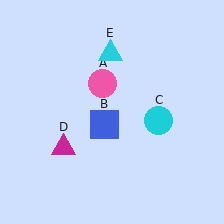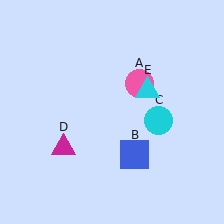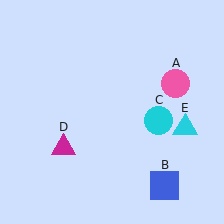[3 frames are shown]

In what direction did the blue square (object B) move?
The blue square (object B) moved down and to the right.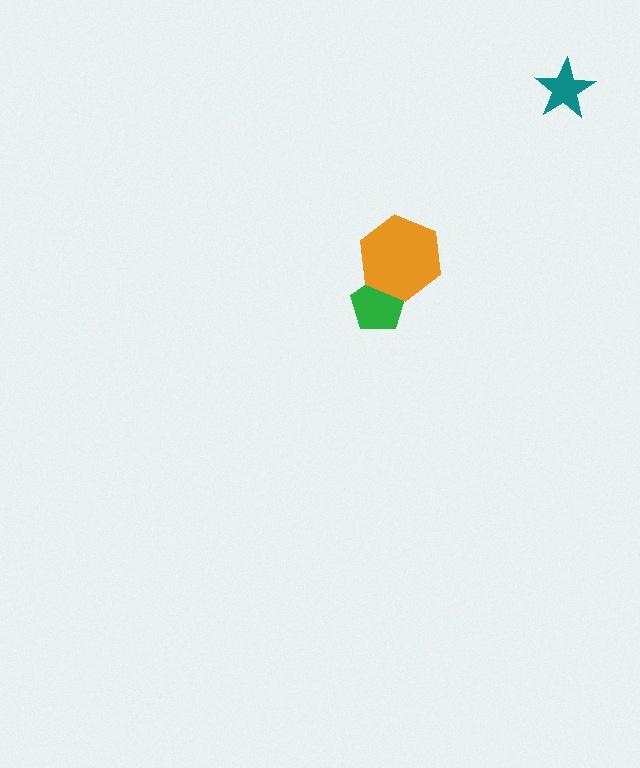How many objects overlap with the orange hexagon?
1 object overlaps with the orange hexagon.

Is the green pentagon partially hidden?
Yes, it is partially covered by another shape.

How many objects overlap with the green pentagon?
1 object overlaps with the green pentagon.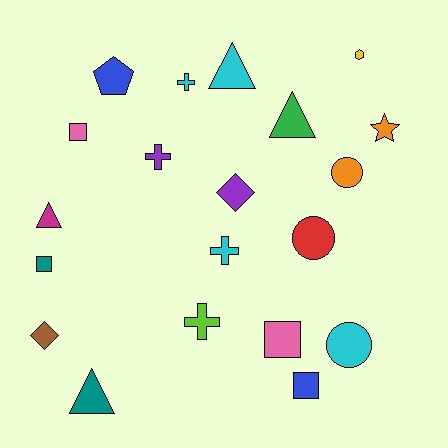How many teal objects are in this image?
There are 2 teal objects.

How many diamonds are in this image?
There are 2 diamonds.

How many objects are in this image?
There are 20 objects.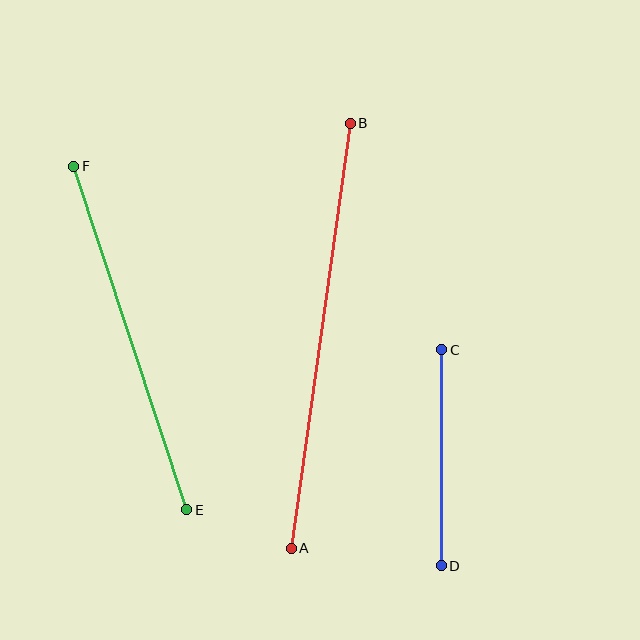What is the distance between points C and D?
The distance is approximately 216 pixels.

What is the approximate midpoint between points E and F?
The midpoint is at approximately (130, 338) pixels.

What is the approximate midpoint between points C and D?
The midpoint is at approximately (442, 458) pixels.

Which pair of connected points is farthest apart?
Points A and B are farthest apart.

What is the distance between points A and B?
The distance is approximately 429 pixels.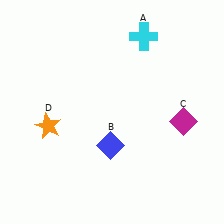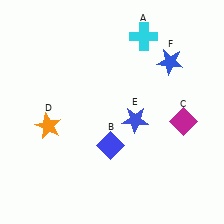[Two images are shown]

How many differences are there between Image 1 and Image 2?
There are 2 differences between the two images.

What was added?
A blue star (E), a blue star (F) were added in Image 2.